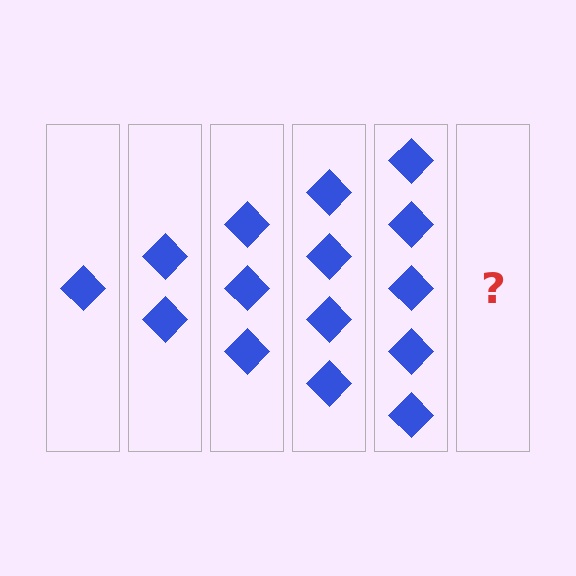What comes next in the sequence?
The next element should be 6 diamonds.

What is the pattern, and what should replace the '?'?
The pattern is that each step adds one more diamond. The '?' should be 6 diamonds.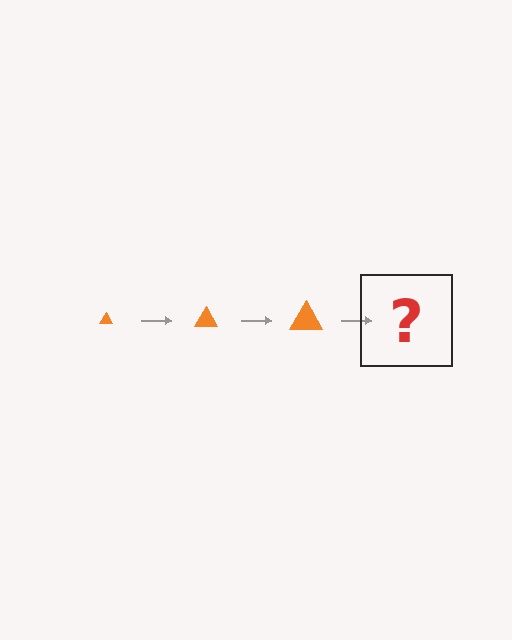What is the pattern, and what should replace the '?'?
The pattern is that the triangle gets progressively larger each step. The '?' should be an orange triangle, larger than the previous one.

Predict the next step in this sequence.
The next step is an orange triangle, larger than the previous one.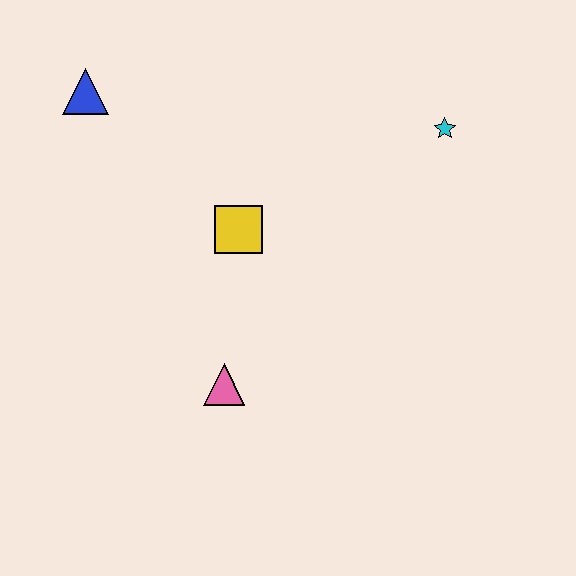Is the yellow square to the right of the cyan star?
No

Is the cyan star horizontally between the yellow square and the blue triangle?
No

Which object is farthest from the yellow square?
The cyan star is farthest from the yellow square.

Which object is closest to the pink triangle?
The yellow square is closest to the pink triangle.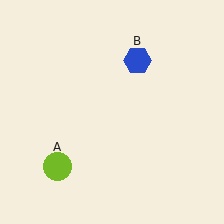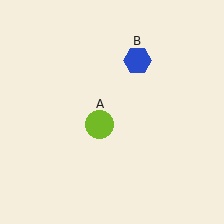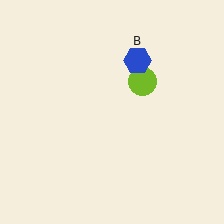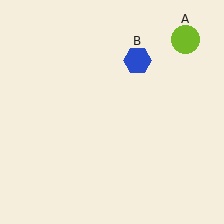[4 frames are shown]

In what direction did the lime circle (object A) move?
The lime circle (object A) moved up and to the right.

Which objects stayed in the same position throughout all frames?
Blue hexagon (object B) remained stationary.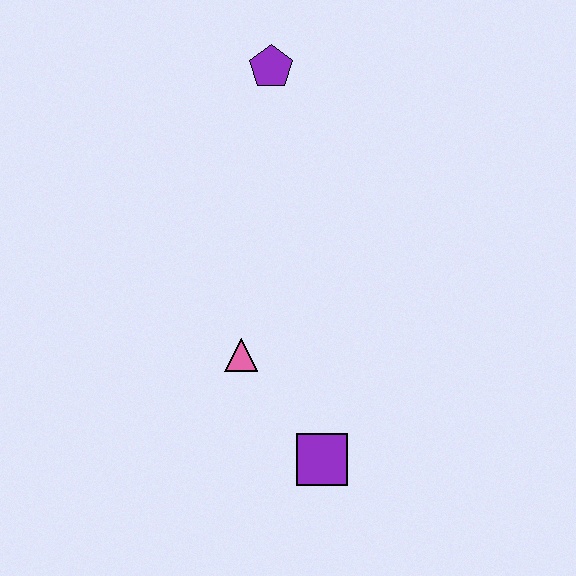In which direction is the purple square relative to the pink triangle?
The purple square is below the pink triangle.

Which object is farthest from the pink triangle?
The purple pentagon is farthest from the pink triangle.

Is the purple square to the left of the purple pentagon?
No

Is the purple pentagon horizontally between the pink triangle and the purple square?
Yes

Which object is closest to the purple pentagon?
The pink triangle is closest to the purple pentagon.